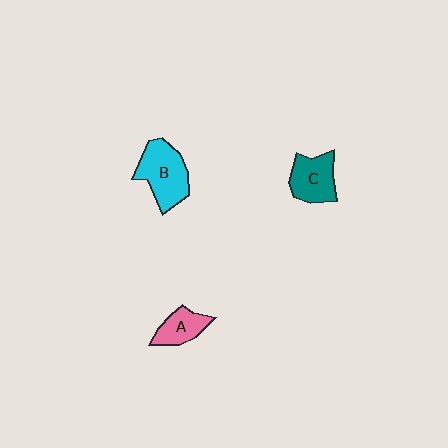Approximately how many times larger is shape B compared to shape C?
Approximately 1.3 times.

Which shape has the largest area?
Shape B (cyan).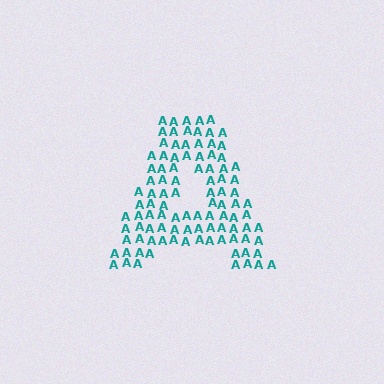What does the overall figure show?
The overall figure shows the letter A.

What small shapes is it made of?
It is made of small letter A's.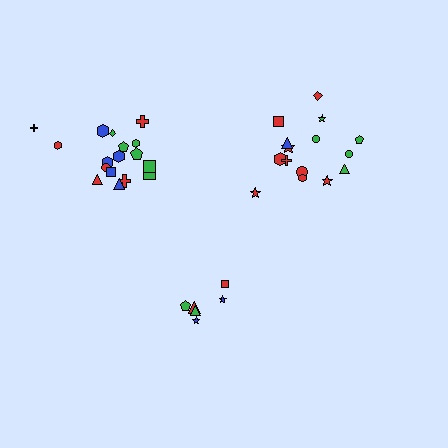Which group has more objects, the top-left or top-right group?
The top-left group.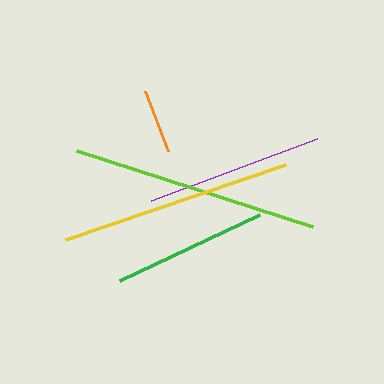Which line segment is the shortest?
The orange line is the shortest at approximately 65 pixels.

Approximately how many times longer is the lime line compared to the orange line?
The lime line is approximately 3.8 times the length of the orange line.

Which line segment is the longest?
The lime line is the longest at approximately 248 pixels.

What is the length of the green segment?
The green segment is approximately 154 pixels long.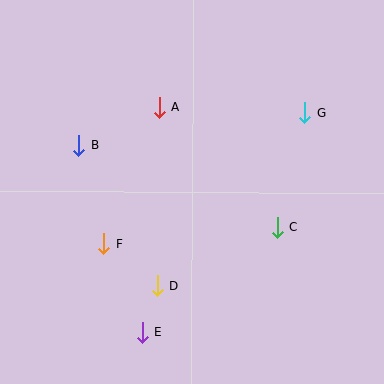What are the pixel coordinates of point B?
Point B is at (79, 145).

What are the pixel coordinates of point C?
Point C is at (277, 227).